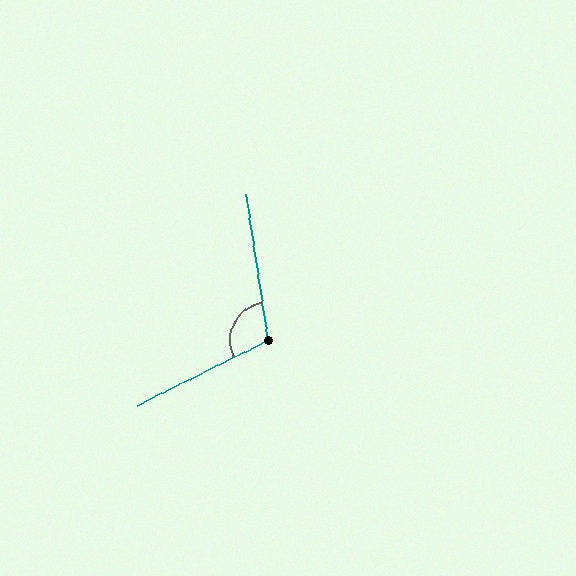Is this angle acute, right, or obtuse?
It is obtuse.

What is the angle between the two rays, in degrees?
Approximately 108 degrees.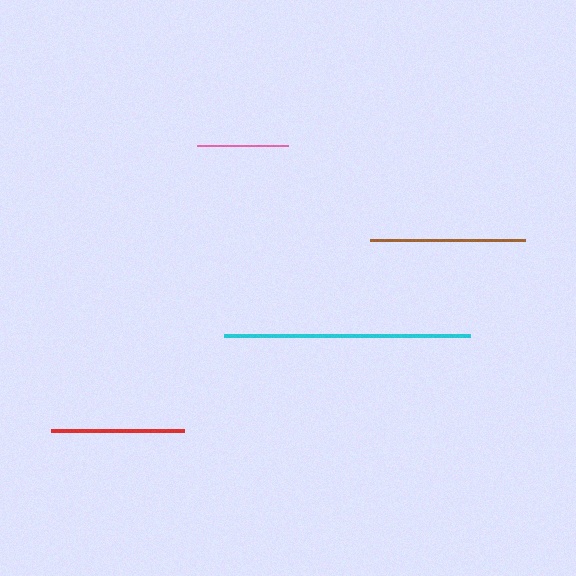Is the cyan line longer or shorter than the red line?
The cyan line is longer than the red line.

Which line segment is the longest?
The cyan line is the longest at approximately 246 pixels.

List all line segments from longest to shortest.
From longest to shortest: cyan, brown, red, pink.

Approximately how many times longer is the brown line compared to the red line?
The brown line is approximately 1.2 times the length of the red line.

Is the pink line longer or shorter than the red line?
The red line is longer than the pink line.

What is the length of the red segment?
The red segment is approximately 132 pixels long.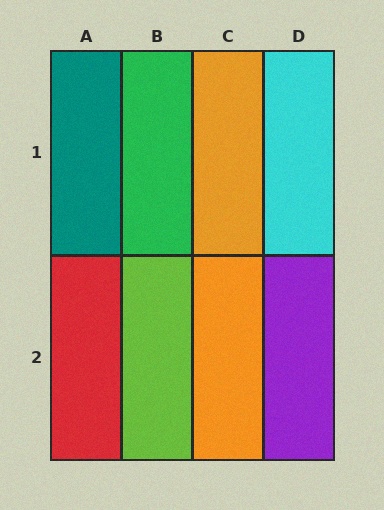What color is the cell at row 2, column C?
Orange.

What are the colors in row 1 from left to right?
Teal, green, orange, cyan.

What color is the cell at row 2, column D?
Purple.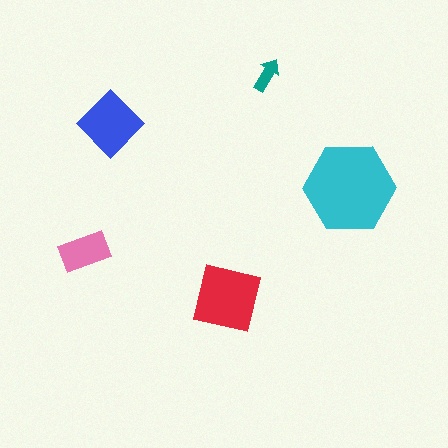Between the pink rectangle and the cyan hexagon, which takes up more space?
The cyan hexagon.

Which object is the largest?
The cyan hexagon.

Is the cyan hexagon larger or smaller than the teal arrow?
Larger.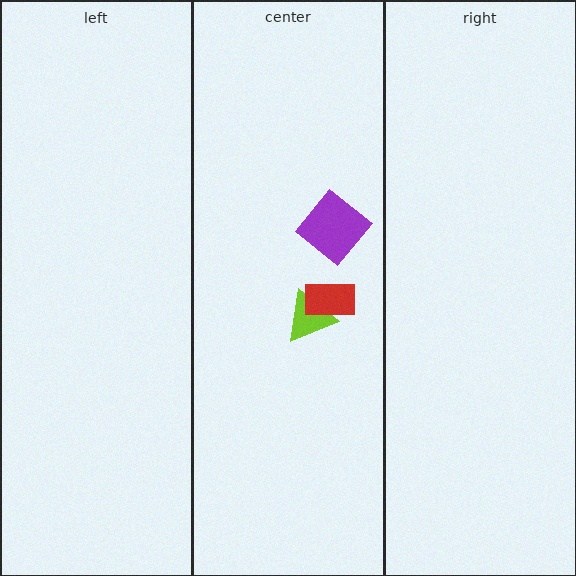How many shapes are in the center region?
3.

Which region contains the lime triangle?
The center region.